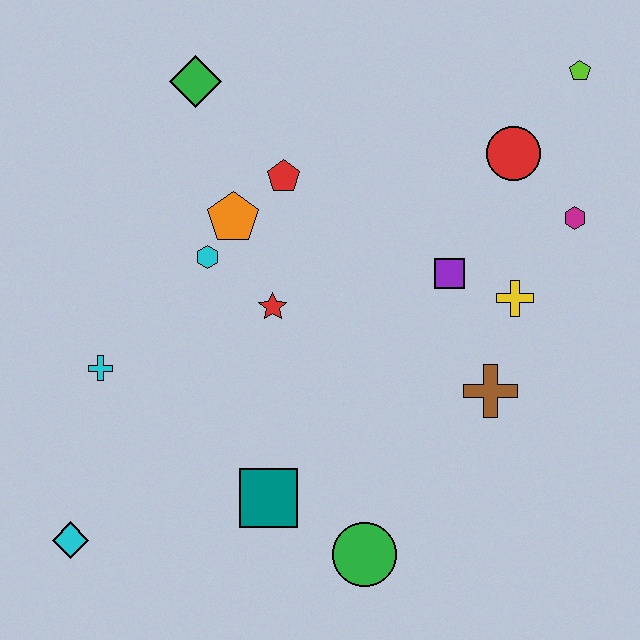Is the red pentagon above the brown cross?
Yes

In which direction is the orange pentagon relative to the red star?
The orange pentagon is above the red star.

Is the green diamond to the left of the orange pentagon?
Yes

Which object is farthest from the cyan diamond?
The lime pentagon is farthest from the cyan diamond.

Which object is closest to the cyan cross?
The cyan hexagon is closest to the cyan cross.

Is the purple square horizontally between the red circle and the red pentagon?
Yes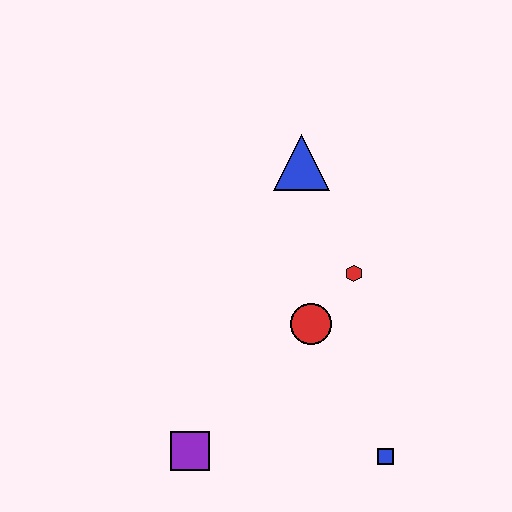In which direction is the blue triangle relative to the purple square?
The blue triangle is above the purple square.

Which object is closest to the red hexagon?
The red circle is closest to the red hexagon.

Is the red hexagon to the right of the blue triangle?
Yes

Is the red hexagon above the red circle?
Yes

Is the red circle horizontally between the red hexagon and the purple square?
Yes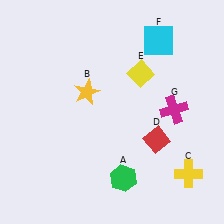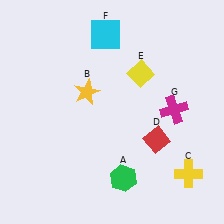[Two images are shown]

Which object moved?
The cyan square (F) moved left.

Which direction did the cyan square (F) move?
The cyan square (F) moved left.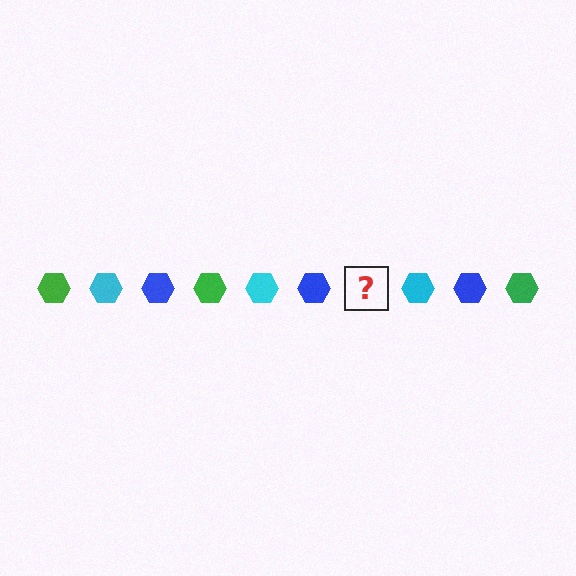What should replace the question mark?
The question mark should be replaced with a green hexagon.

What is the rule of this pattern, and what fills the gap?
The rule is that the pattern cycles through green, cyan, blue hexagons. The gap should be filled with a green hexagon.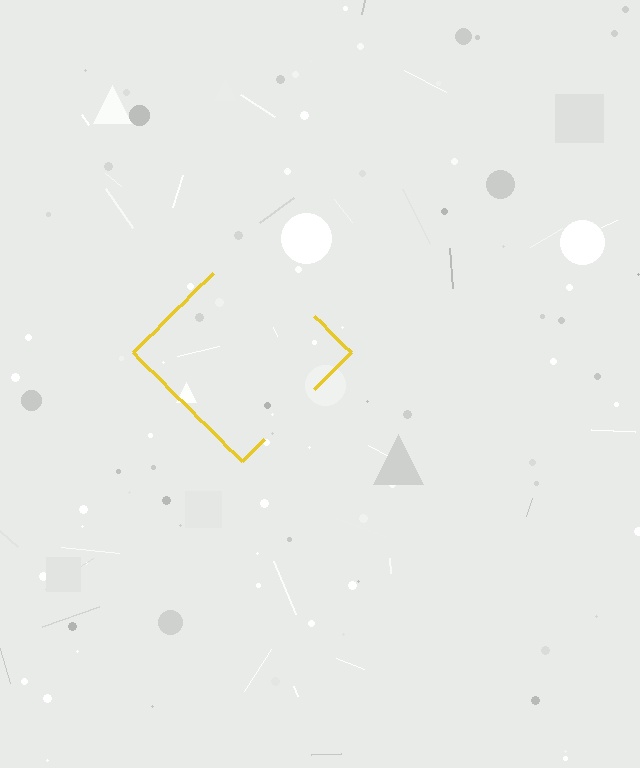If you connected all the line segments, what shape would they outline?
They would outline a diamond.